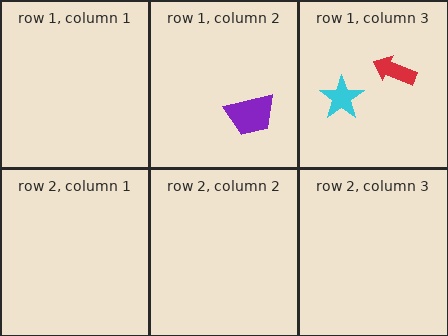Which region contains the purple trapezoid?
The row 1, column 2 region.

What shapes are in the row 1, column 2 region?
The purple trapezoid.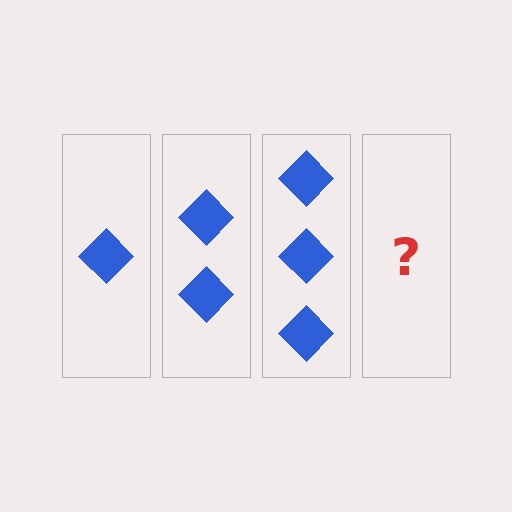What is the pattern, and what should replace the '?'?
The pattern is that each step adds one more diamond. The '?' should be 4 diamonds.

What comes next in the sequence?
The next element should be 4 diamonds.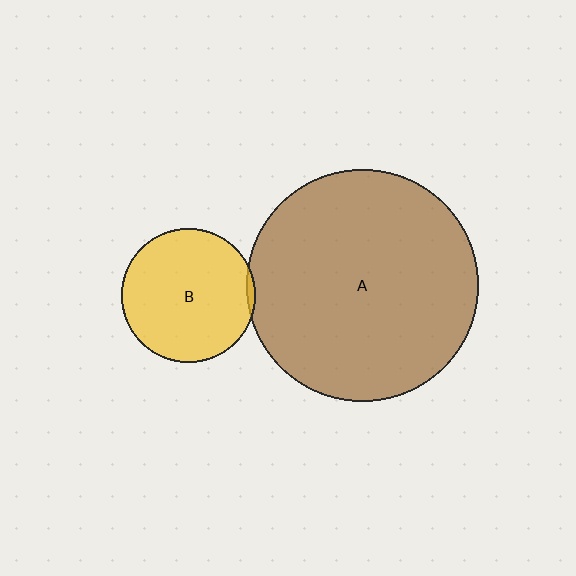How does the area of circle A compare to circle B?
Approximately 3.0 times.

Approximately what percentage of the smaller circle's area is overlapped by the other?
Approximately 5%.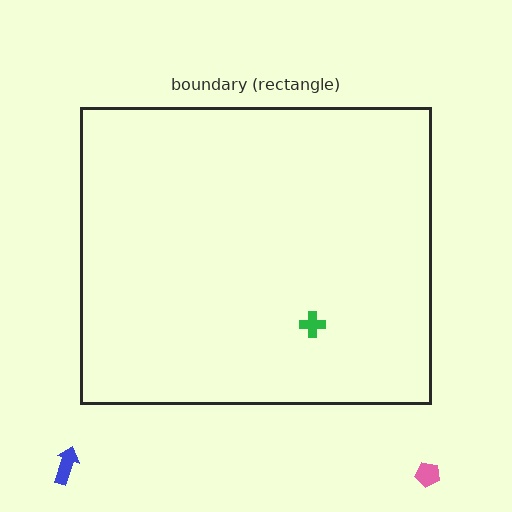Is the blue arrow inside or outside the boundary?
Outside.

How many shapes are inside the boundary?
1 inside, 2 outside.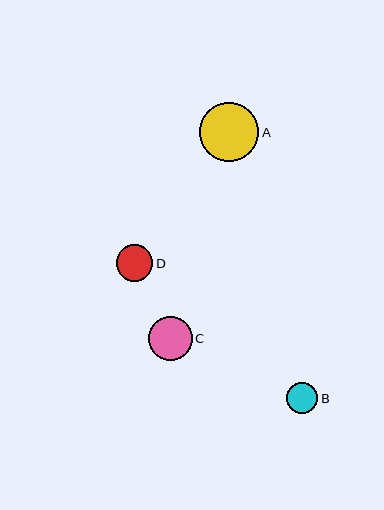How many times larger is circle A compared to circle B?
Circle A is approximately 1.9 times the size of circle B.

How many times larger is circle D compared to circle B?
Circle D is approximately 1.2 times the size of circle B.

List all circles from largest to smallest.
From largest to smallest: A, C, D, B.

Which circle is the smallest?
Circle B is the smallest with a size of approximately 31 pixels.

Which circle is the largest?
Circle A is the largest with a size of approximately 59 pixels.